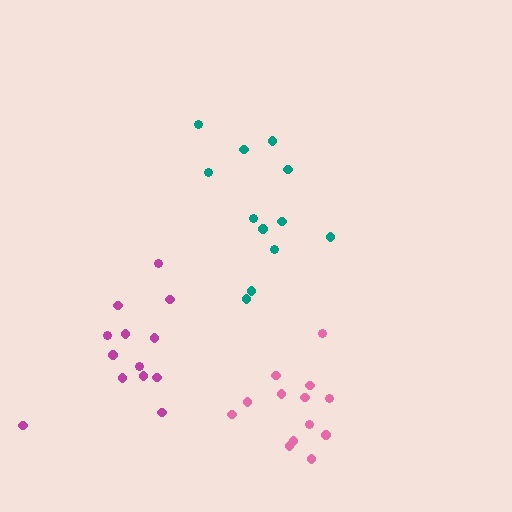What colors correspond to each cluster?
The clusters are colored: teal, pink, magenta.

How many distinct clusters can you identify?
There are 3 distinct clusters.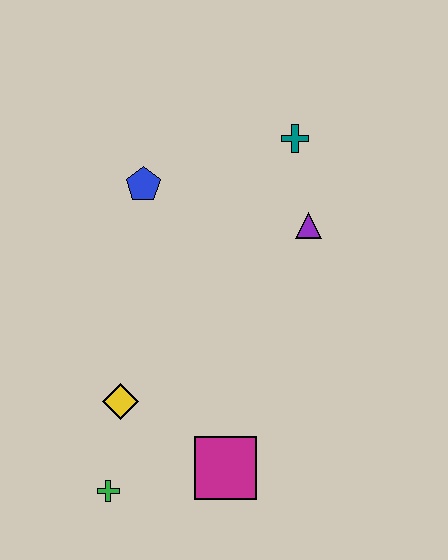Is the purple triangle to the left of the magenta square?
No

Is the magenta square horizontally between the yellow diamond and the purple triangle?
Yes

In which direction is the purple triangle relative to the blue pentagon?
The purple triangle is to the right of the blue pentagon.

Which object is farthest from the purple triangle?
The green cross is farthest from the purple triangle.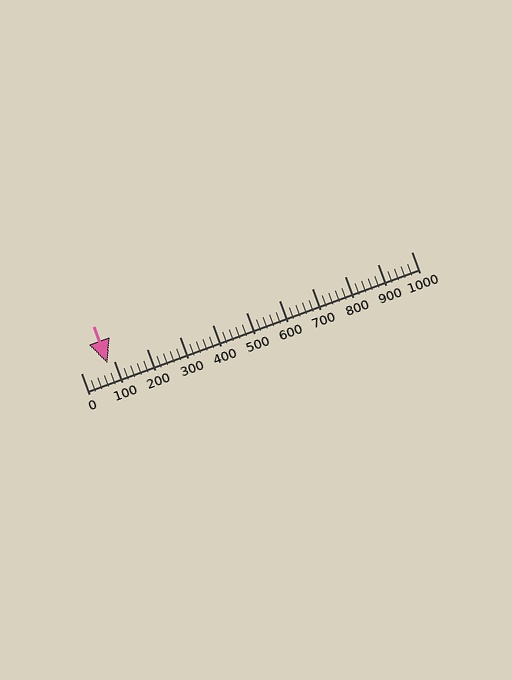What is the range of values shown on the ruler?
The ruler shows values from 0 to 1000.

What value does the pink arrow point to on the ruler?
The pink arrow points to approximately 80.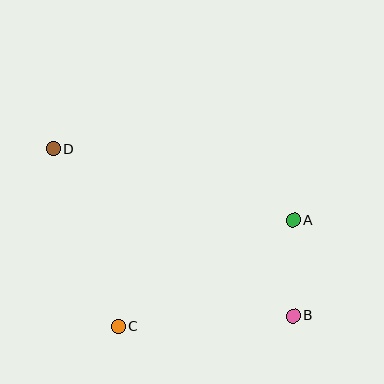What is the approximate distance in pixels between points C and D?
The distance between C and D is approximately 190 pixels.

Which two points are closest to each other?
Points A and B are closest to each other.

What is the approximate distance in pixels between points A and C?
The distance between A and C is approximately 205 pixels.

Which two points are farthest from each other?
Points B and D are farthest from each other.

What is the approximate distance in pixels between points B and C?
The distance between B and C is approximately 175 pixels.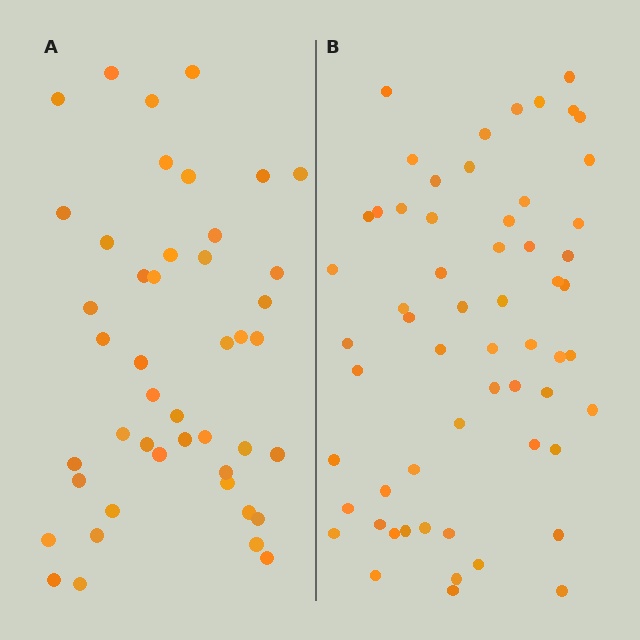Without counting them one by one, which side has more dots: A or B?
Region B (the right region) has more dots.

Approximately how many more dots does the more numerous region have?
Region B has approximately 15 more dots than region A.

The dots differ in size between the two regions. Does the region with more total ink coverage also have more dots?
No. Region A has more total ink coverage because its dots are larger, but region B actually contains more individual dots. Total area can be misleading — the number of items is what matters here.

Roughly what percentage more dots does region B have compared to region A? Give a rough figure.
About 30% more.